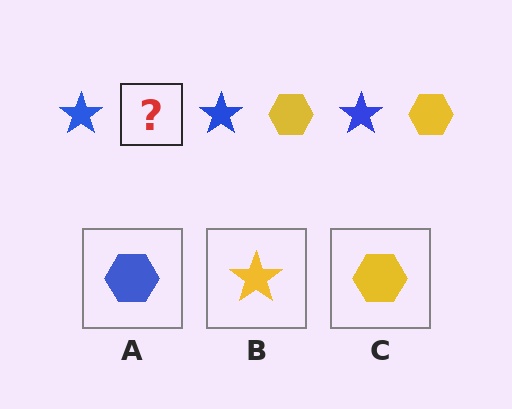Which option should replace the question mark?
Option C.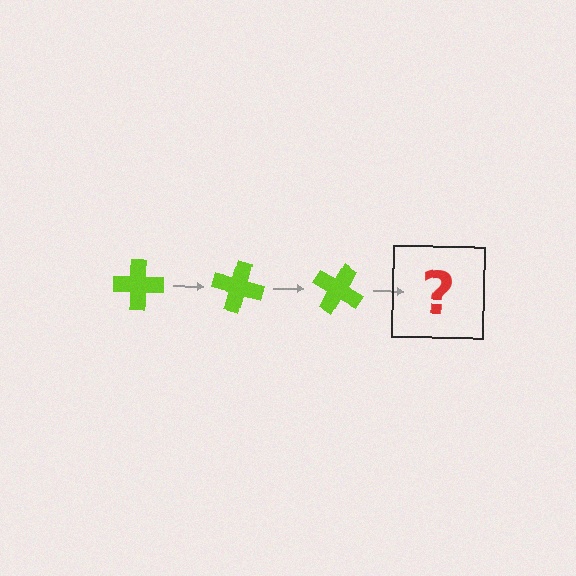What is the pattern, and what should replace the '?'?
The pattern is that the cross rotates 15 degrees each step. The '?' should be a lime cross rotated 45 degrees.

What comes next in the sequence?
The next element should be a lime cross rotated 45 degrees.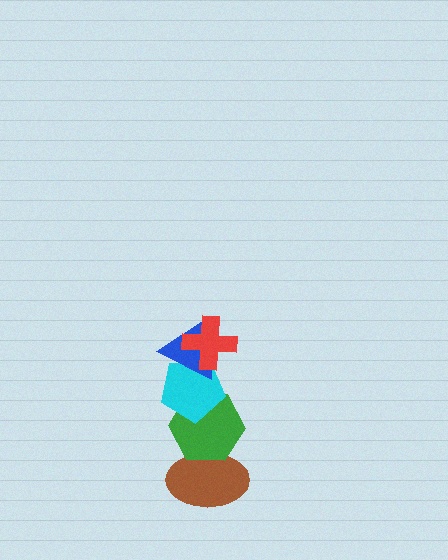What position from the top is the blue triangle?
The blue triangle is 2nd from the top.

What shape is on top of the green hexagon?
The cyan pentagon is on top of the green hexagon.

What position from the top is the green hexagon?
The green hexagon is 4th from the top.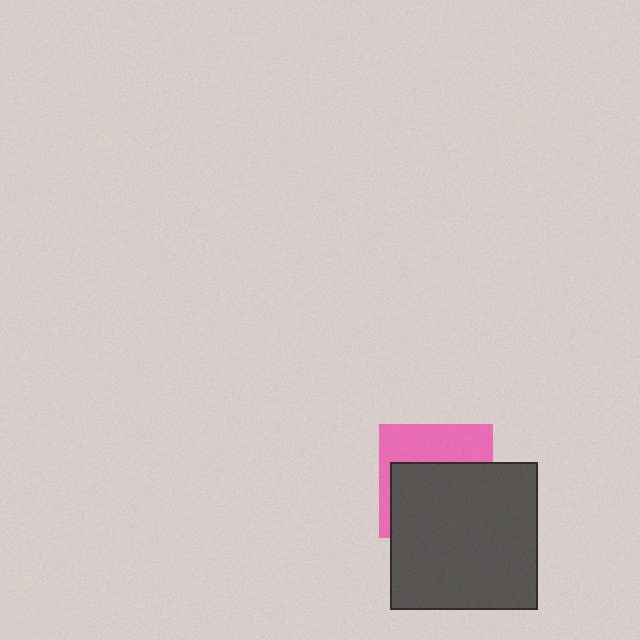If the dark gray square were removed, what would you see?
You would see the complete pink square.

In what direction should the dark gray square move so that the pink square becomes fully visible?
The dark gray square should move down. That is the shortest direction to clear the overlap and leave the pink square fully visible.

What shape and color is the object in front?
The object in front is a dark gray square.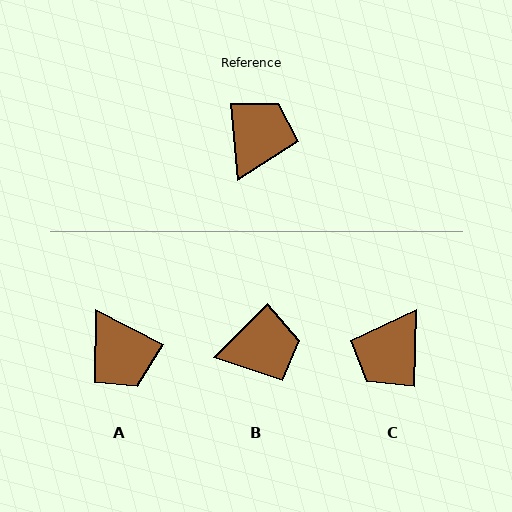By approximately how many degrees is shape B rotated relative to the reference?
Approximately 51 degrees clockwise.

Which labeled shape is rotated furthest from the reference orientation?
C, about 173 degrees away.